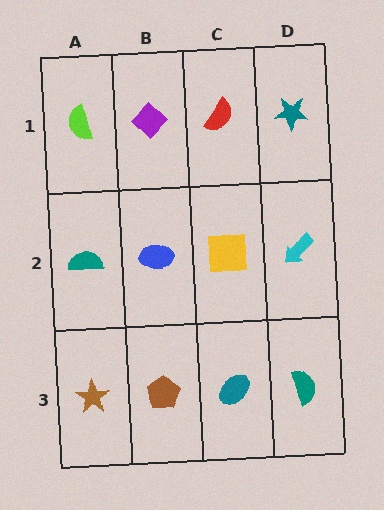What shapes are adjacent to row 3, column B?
A blue ellipse (row 2, column B), a brown star (row 3, column A), a teal ellipse (row 3, column C).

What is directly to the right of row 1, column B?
A red semicircle.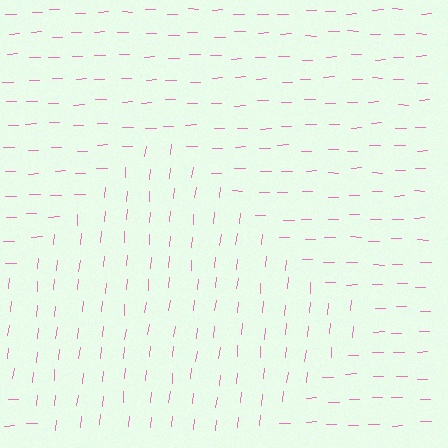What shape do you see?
I see a diamond.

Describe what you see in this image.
The image is filled with small pink line segments. A diamond region in the image has lines oriented differently from the surrounding lines, creating a visible texture boundary.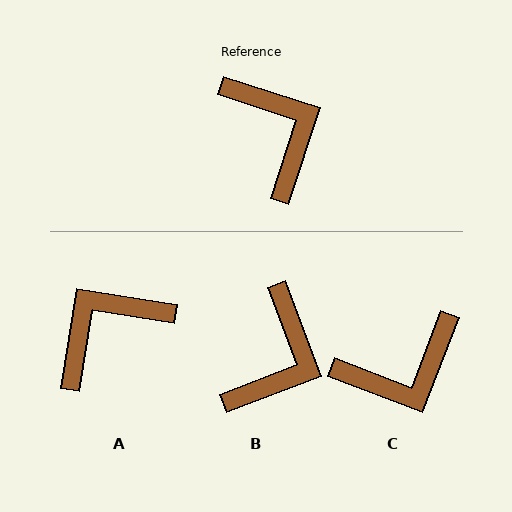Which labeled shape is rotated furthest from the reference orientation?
A, about 98 degrees away.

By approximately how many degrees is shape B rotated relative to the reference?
Approximately 51 degrees clockwise.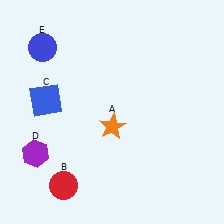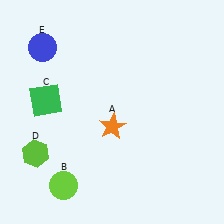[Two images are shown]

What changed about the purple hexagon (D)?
In Image 1, D is purple. In Image 2, it changed to lime.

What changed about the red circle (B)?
In Image 1, B is red. In Image 2, it changed to lime.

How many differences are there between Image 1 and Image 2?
There are 3 differences between the two images.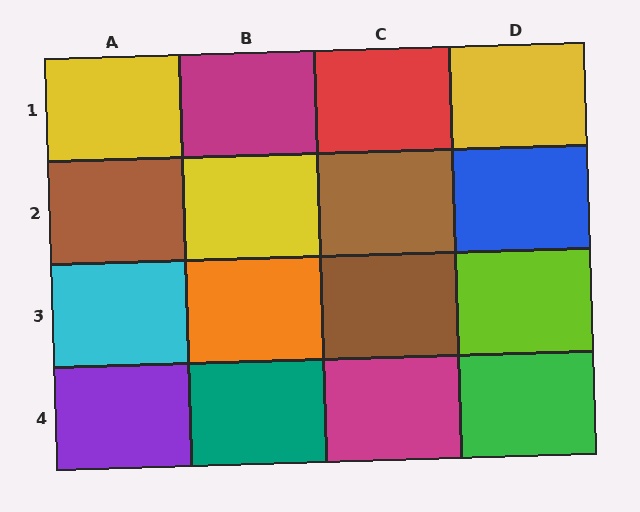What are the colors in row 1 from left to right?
Yellow, magenta, red, yellow.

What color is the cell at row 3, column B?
Orange.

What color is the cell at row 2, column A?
Brown.